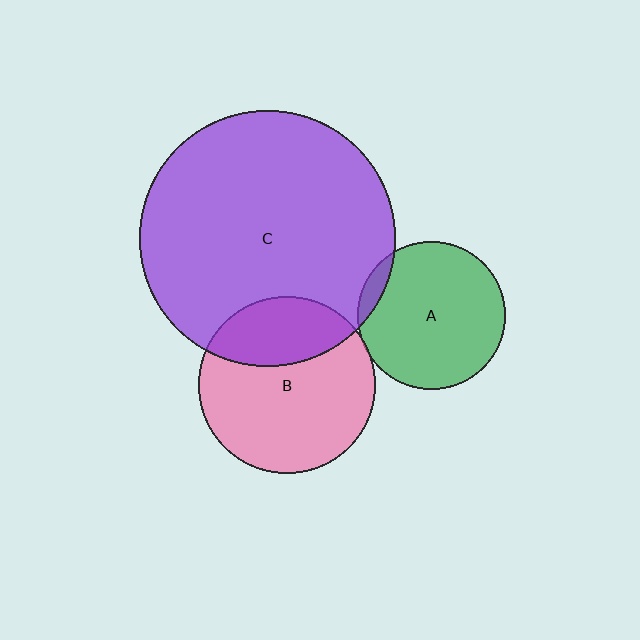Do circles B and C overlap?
Yes.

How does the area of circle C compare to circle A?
Approximately 3.0 times.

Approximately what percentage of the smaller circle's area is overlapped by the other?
Approximately 30%.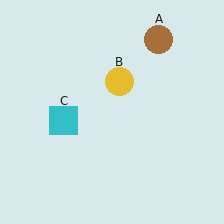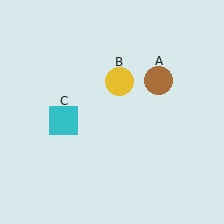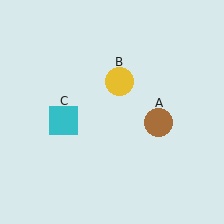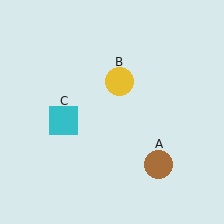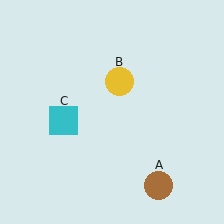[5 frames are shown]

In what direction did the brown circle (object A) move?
The brown circle (object A) moved down.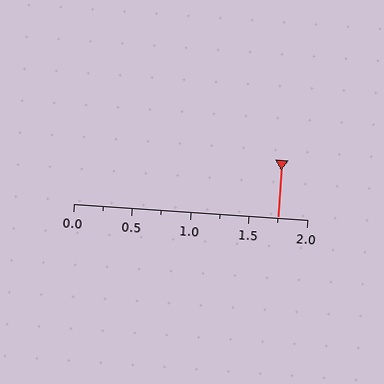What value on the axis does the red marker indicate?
The marker indicates approximately 1.75.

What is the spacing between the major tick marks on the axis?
The major ticks are spaced 0.5 apart.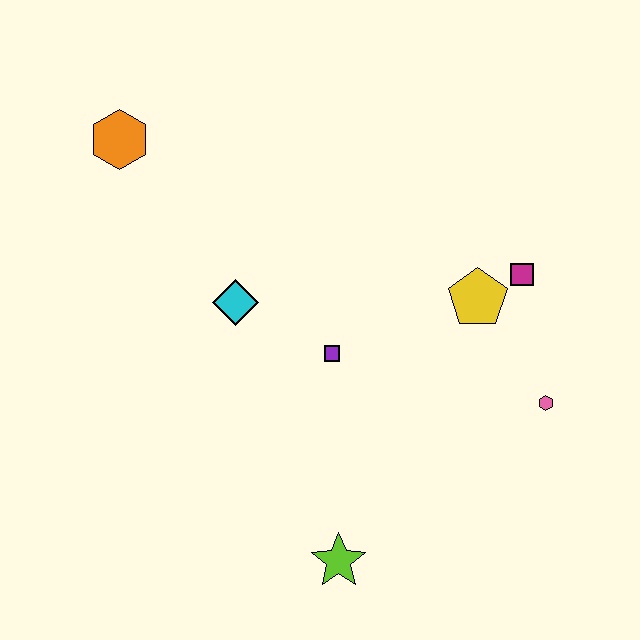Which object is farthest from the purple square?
The orange hexagon is farthest from the purple square.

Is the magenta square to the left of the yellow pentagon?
No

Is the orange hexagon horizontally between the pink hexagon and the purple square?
No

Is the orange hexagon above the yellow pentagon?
Yes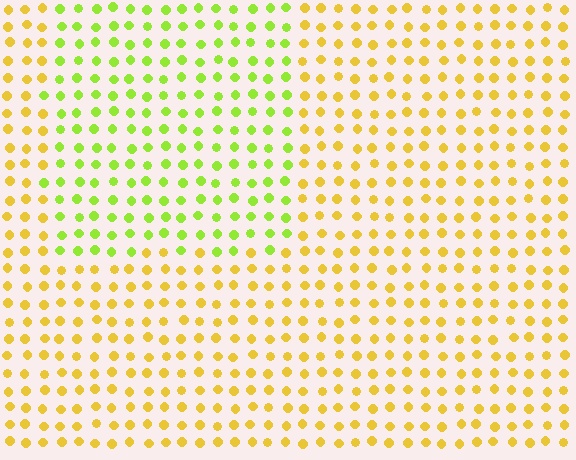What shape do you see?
I see a rectangle.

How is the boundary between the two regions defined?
The boundary is defined purely by a slight shift in hue (about 41 degrees). Spacing, size, and orientation are identical on both sides.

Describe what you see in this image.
The image is filled with small yellow elements in a uniform arrangement. A rectangle-shaped region is visible where the elements are tinted to a slightly different hue, forming a subtle color boundary.